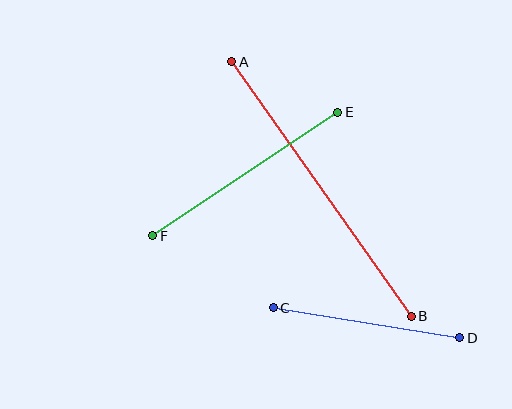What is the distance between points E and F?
The distance is approximately 223 pixels.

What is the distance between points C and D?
The distance is approximately 189 pixels.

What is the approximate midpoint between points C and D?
The midpoint is at approximately (367, 323) pixels.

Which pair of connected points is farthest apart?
Points A and B are farthest apart.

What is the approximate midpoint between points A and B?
The midpoint is at approximately (321, 189) pixels.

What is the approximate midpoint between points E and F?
The midpoint is at approximately (245, 174) pixels.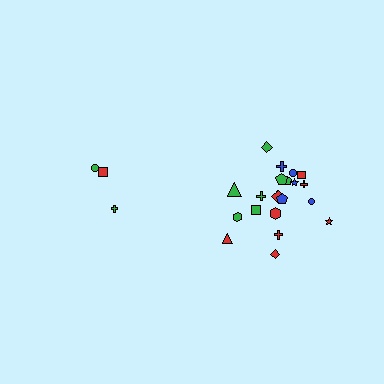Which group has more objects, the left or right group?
The right group.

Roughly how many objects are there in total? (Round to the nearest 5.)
Roughly 25 objects in total.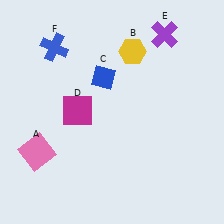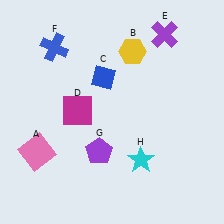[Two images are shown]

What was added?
A purple pentagon (G), a cyan star (H) were added in Image 2.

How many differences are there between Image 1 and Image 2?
There are 2 differences between the two images.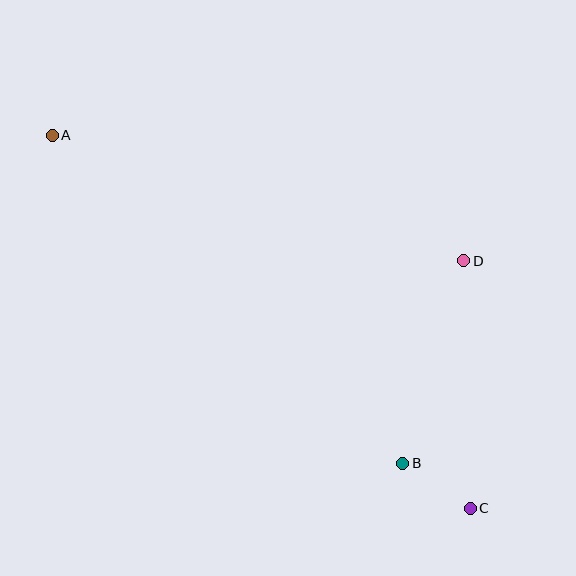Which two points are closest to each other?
Points B and C are closest to each other.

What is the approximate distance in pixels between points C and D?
The distance between C and D is approximately 247 pixels.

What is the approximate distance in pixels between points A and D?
The distance between A and D is approximately 430 pixels.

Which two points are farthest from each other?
Points A and C are farthest from each other.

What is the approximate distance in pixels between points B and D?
The distance between B and D is approximately 211 pixels.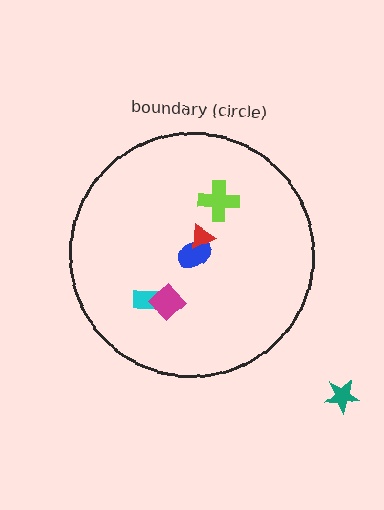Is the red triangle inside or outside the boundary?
Inside.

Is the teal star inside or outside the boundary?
Outside.